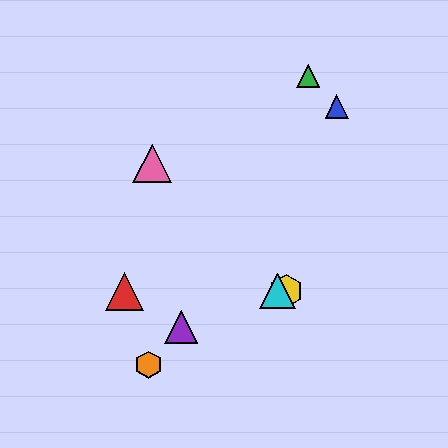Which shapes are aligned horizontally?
The red triangle, the yellow hexagon, the cyan triangle are aligned horizontally.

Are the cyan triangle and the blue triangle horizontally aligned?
No, the cyan triangle is at y≈291 and the blue triangle is at y≈106.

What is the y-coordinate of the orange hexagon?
The orange hexagon is at y≈365.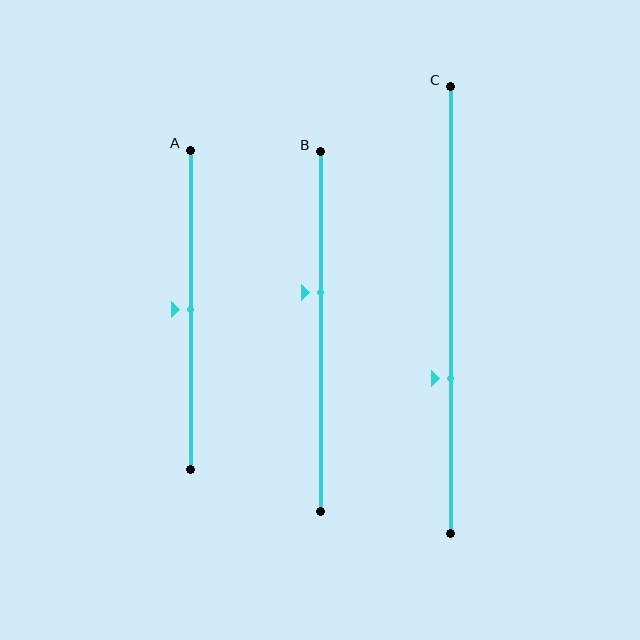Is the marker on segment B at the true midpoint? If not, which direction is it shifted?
No, the marker on segment B is shifted upward by about 11% of the segment length.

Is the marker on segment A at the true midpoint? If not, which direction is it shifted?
Yes, the marker on segment A is at the true midpoint.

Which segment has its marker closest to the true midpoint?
Segment A has its marker closest to the true midpoint.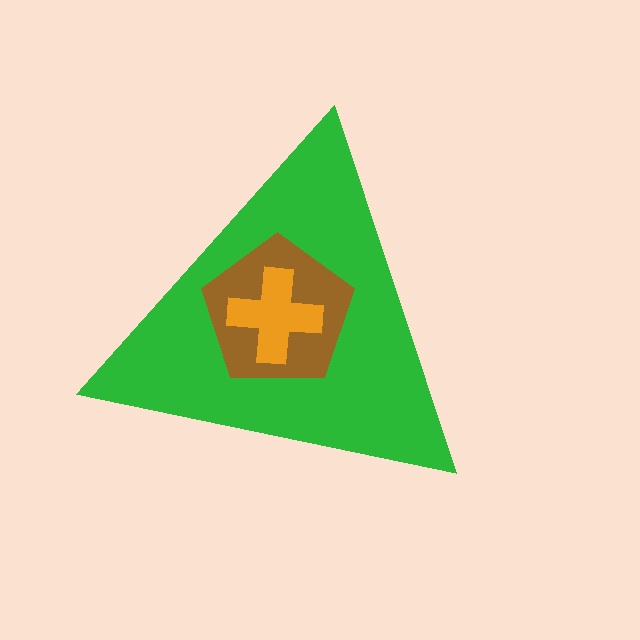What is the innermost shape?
The orange cross.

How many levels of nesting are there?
3.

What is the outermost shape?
The green triangle.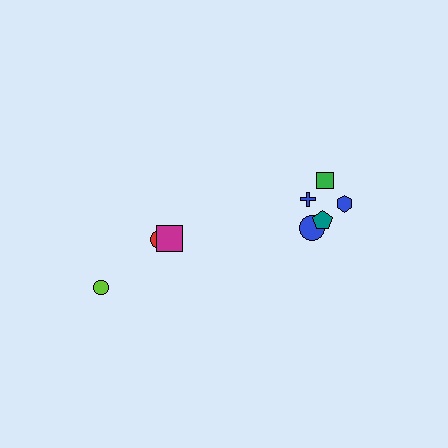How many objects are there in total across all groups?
There are 8 objects.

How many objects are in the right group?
There are 5 objects.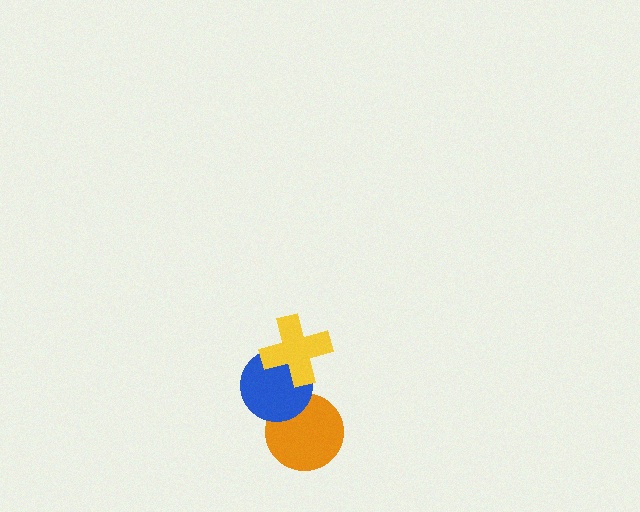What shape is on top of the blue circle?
The yellow cross is on top of the blue circle.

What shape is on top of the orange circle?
The blue circle is on top of the orange circle.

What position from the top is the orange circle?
The orange circle is 3rd from the top.